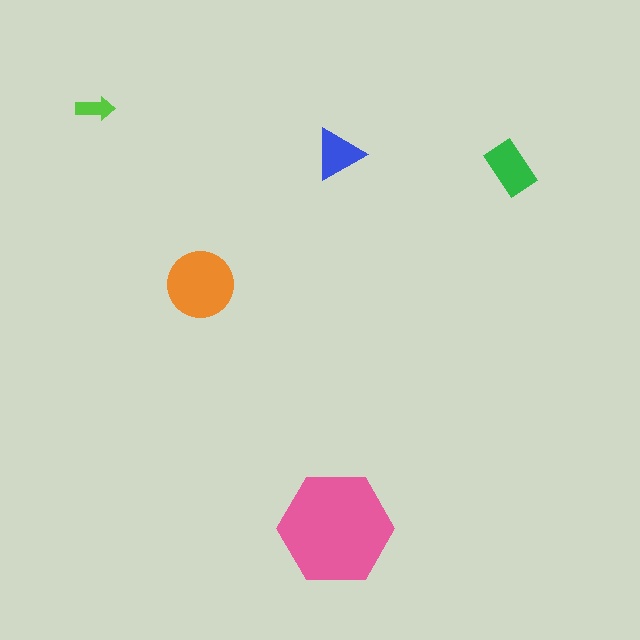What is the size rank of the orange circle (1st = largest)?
2nd.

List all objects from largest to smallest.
The pink hexagon, the orange circle, the green rectangle, the blue triangle, the lime arrow.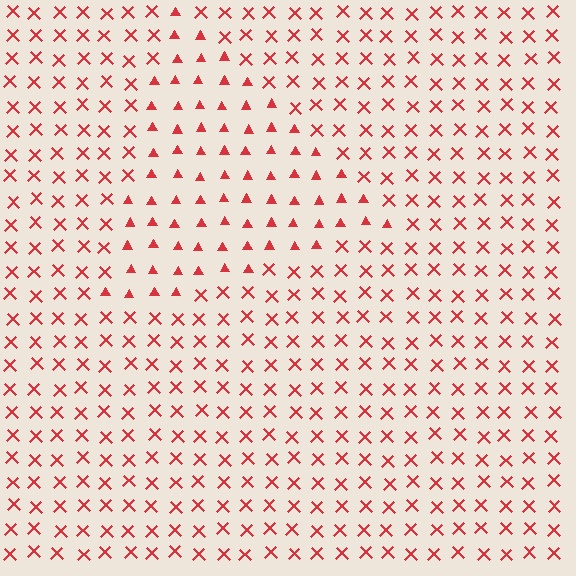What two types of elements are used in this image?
The image uses triangles inside the triangle region and X marks outside it.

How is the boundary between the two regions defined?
The boundary is defined by a change in element shape: triangles inside vs. X marks outside. All elements share the same color and spacing.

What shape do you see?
I see a triangle.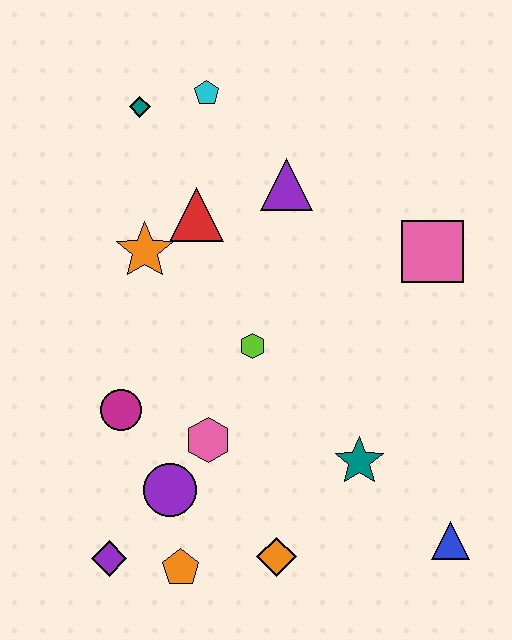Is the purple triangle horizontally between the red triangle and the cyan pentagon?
No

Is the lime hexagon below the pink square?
Yes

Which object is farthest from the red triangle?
The blue triangle is farthest from the red triangle.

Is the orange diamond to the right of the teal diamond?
Yes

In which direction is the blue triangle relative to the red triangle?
The blue triangle is below the red triangle.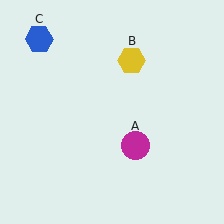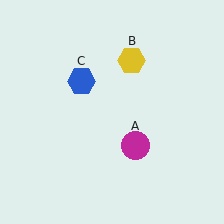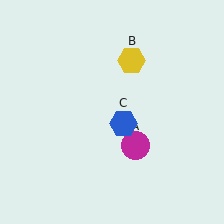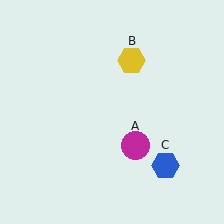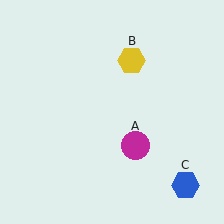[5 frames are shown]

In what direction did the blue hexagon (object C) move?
The blue hexagon (object C) moved down and to the right.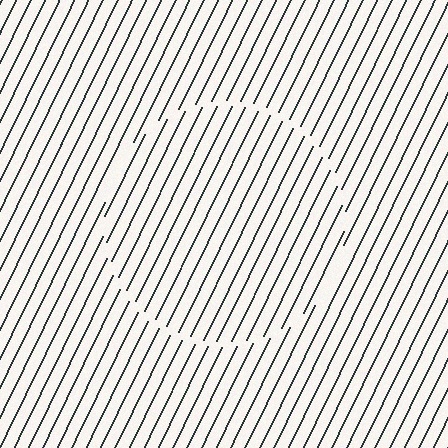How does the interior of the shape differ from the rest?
The interior of the shape contains the same grating, shifted by half a period — the contour is defined by the phase discontinuity where line-ends from the inner and outer gratings abut.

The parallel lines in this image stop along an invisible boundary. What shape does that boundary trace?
An illusory circle. The interior of the shape contains the same grating, shifted by half a period — the contour is defined by the phase discontinuity where line-ends from the inner and outer gratings abut.